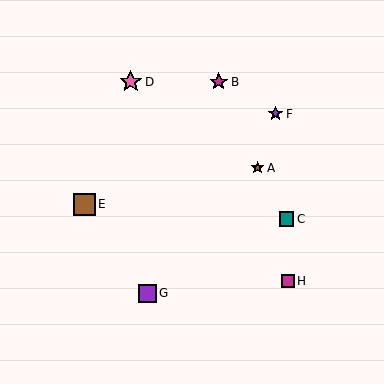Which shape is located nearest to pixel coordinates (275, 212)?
The teal square (labeled C) at (286, 219) is nearest to that location.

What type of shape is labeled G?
Shape G is a purple square.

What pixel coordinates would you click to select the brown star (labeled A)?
Click at (258, 168) to select the brown star A.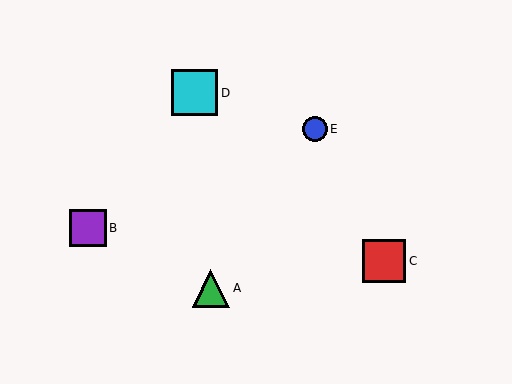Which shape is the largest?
The cyan square (labeled D) is the largest.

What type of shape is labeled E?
Shape E is a blue circle.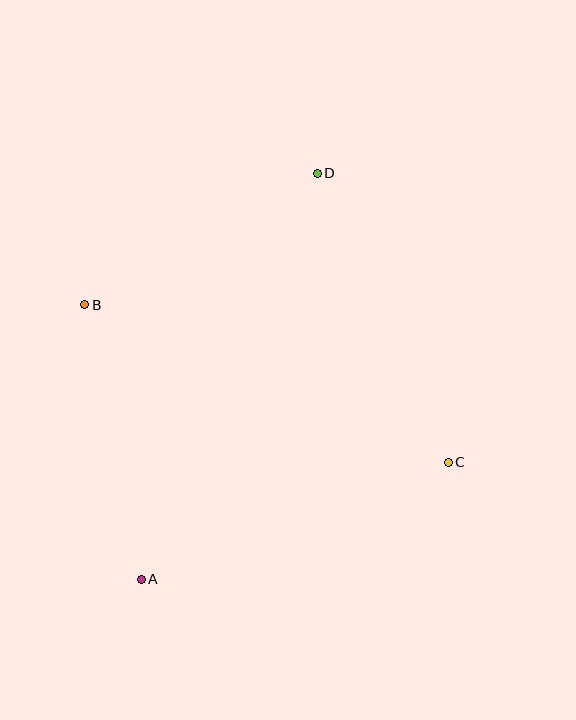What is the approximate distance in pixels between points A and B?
The distance between A and B is approximately 280 pixels.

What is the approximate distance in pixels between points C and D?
The distance between C and D is approximately 317 pixels.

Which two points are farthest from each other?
Points A and D are farthest from each other.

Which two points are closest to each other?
Points B and D are closest to each other.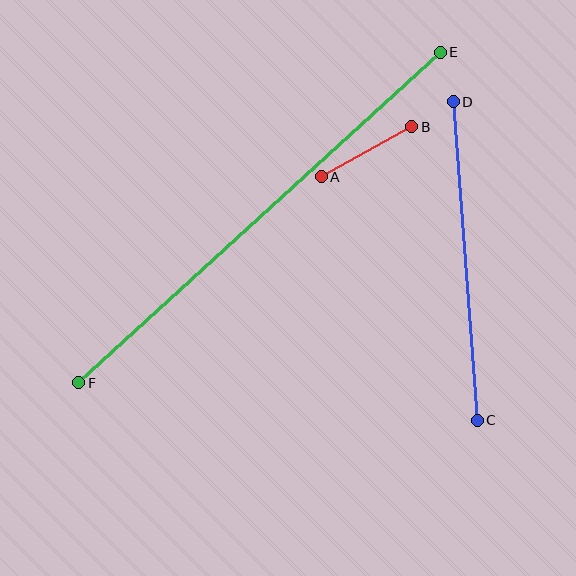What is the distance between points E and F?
The distance is approximately 490 pixels.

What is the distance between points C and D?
The distance is approximately 319 pixels.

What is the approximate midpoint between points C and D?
The midpoint is at approximately (465, 261) pixels.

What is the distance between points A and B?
The distance is approximately 104 pixels.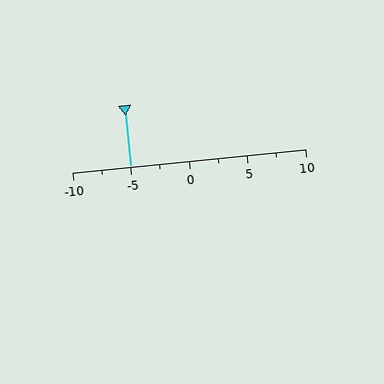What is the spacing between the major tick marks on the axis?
The major ticks are spaced 5 apart.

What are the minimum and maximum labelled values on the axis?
The axis runs from -10 to 10.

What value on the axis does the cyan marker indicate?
The marker indicates approximately -5.